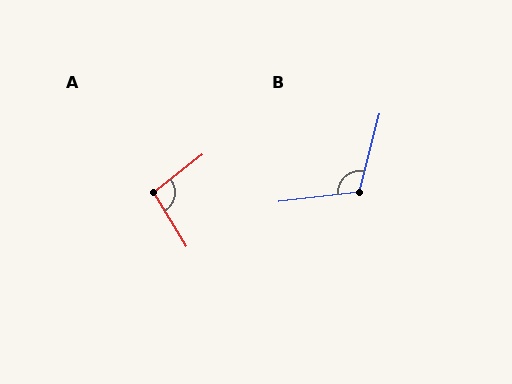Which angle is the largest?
B, at approximately 111 degrees.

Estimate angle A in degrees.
Approximately 97 degrees.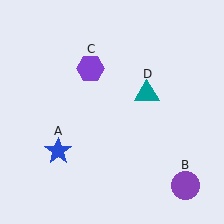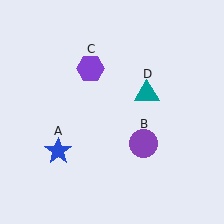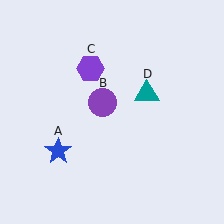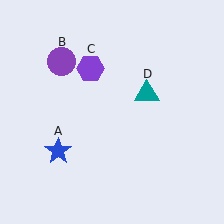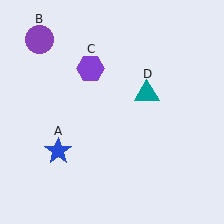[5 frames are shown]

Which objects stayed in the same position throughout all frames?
Blue star (object A) and purple hexagon (object C) and teal triangle (object D) remained stationary.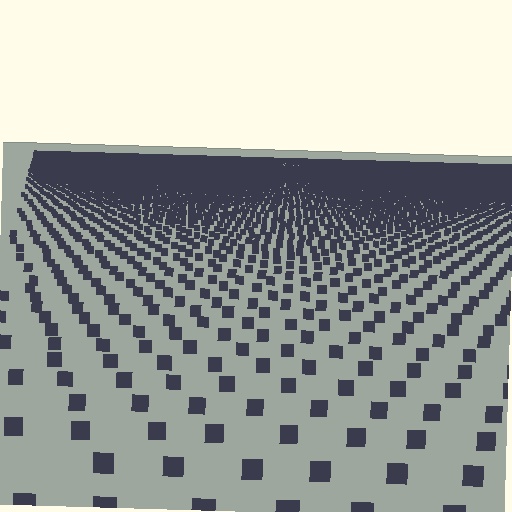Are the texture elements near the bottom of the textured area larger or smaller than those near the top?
Larger. Near the bottom, elements are closer to the viewer and appear at a bigger on-screen size.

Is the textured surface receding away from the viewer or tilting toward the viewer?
The surface is receding away from the viewer. Texture elements get smaller and denser toward the top.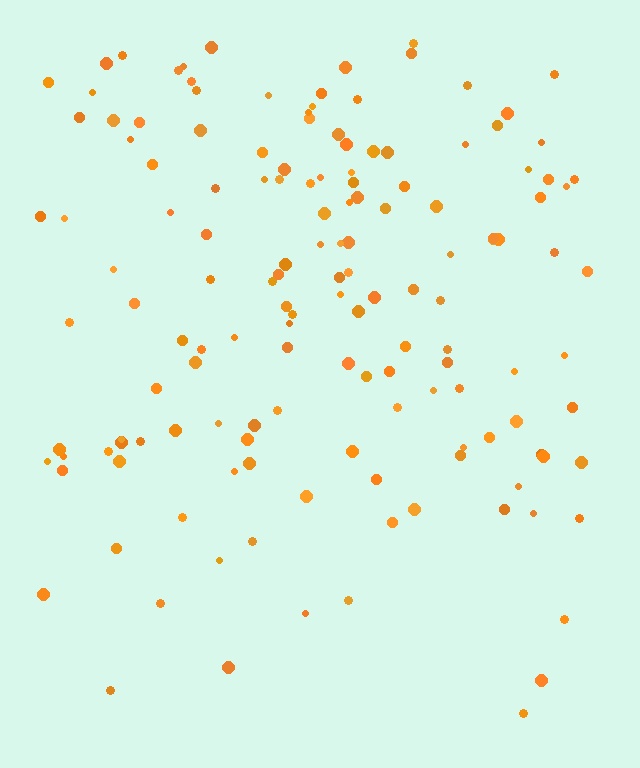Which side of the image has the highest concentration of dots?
The top.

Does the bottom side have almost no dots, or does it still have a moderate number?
Still a moderate number, just noticeably fewer than the top.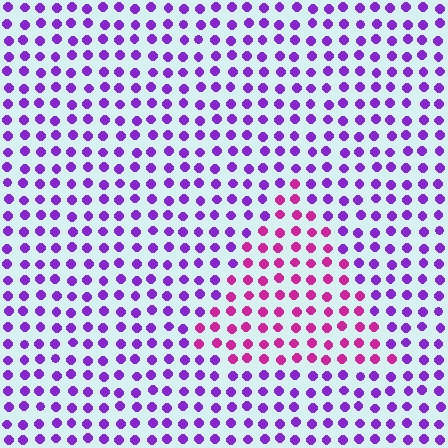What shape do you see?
I see a triangle.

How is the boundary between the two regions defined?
The boundary is defined purely by a slight shift in hue (about 43 degrees). Spacing, size, and orientation are identical on both sides.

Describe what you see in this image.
The image is filled with small purple elements in a uniform arrangement. A triangle-shaped region is visible where the elements are tinted to a slightly different hue, forming a subtle color boundary.